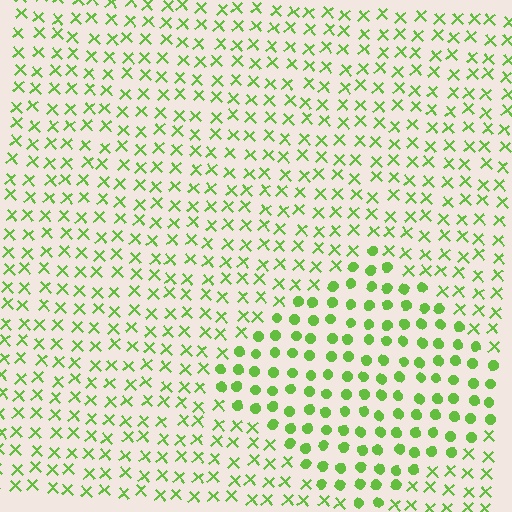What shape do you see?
I see a diamond.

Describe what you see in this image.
The image is filled with small lime elements arranged in a uniform grid. A diamond-shaped region contains circles, while the surrounding area contains X marks. The boundary is defined purely by the change in element shape.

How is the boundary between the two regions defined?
The boundary is defined by a change in element shape: circles inside vs. X marks outside. All elements share the same color and spacing.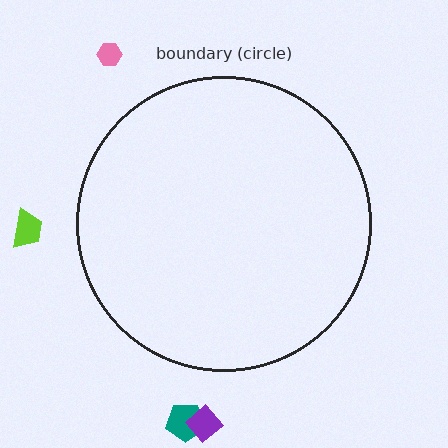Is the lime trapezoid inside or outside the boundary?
Outside.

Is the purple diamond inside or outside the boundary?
Outside.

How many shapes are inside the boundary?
0 inside, 4 outside.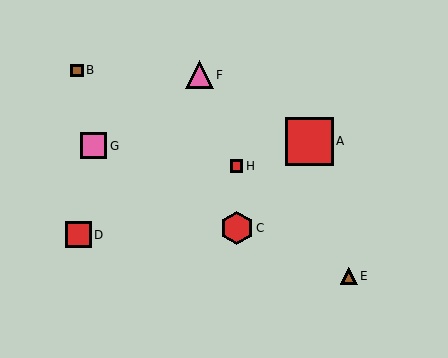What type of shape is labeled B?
Shape B is a brown square.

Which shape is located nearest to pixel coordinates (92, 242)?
The red square (labeled D) at (78, 235) is nearest to that location.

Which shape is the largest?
The red square (labeled A) is the largest.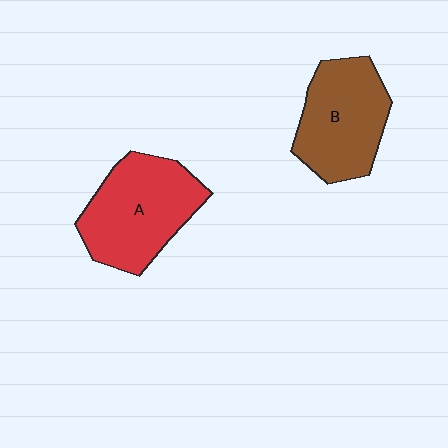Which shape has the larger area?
Shape A (red).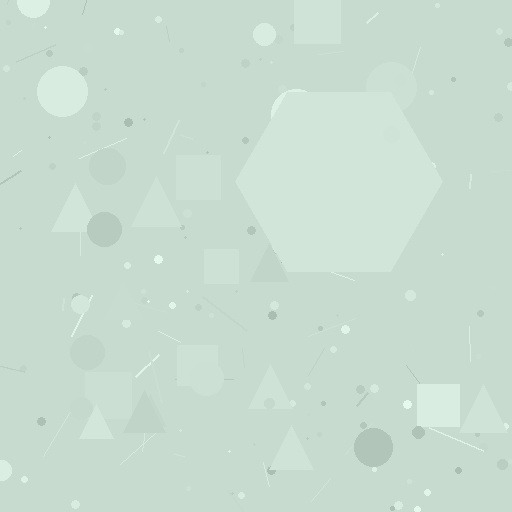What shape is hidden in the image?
A hexagon is hidden in the image.